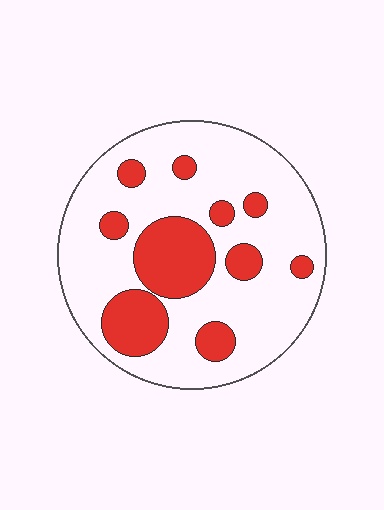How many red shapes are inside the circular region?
10.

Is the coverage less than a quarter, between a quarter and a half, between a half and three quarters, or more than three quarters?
Between a quarter and a half.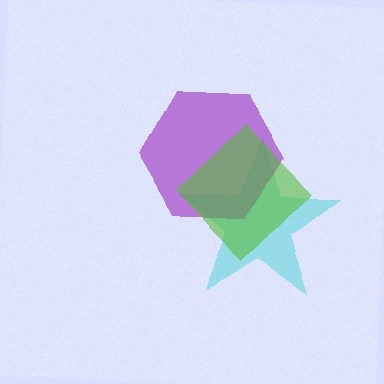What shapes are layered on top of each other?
The layered shapes are: a cyan star, a purple hexagon, a lime diamond.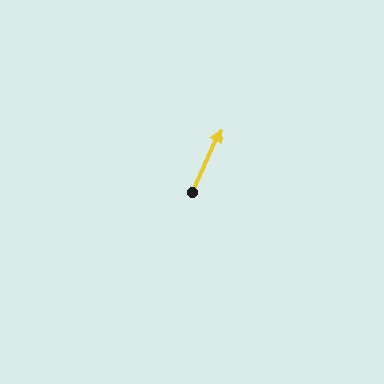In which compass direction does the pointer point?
Northeast.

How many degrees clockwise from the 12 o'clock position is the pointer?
Approximately 24 degrees.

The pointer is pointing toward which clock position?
Roughly 1 o'clock.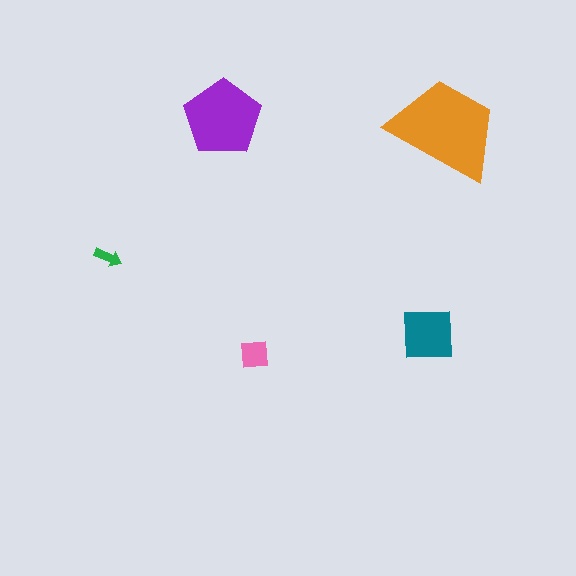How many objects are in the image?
There are 5 objects in the image.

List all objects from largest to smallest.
The orange trapezoid, the purple pentagon, the teal square, the pink square, the green arrow.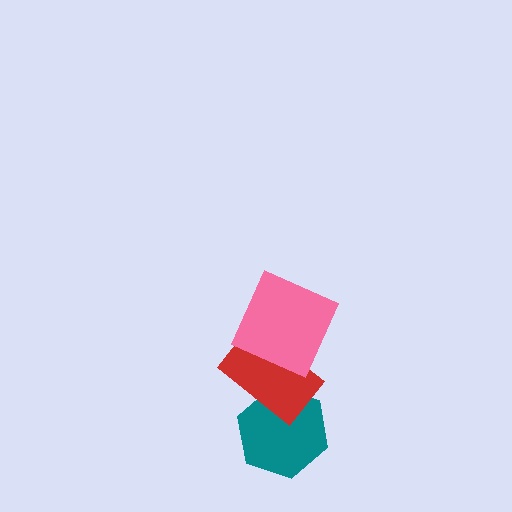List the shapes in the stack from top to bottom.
From top to bottom: the pink square, the red rectangle, the teal hexagon.